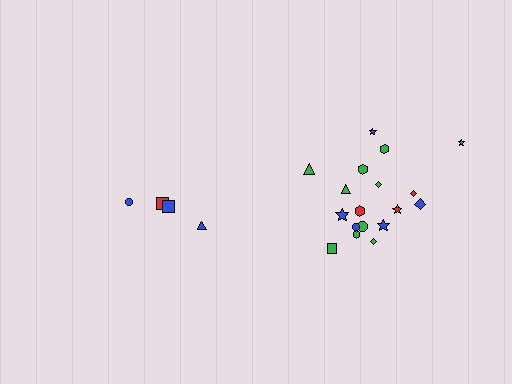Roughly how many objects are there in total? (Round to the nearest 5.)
Roughly 20 objects in total.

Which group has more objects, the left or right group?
The right group.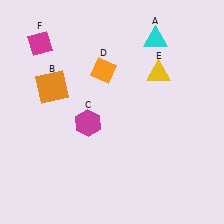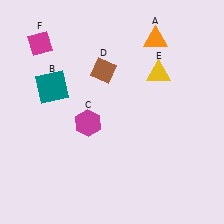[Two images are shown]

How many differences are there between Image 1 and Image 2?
There are 3 differences between the two images.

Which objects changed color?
A changed from cyan to orange. B changed from orange to teal. D changed from orange to brown.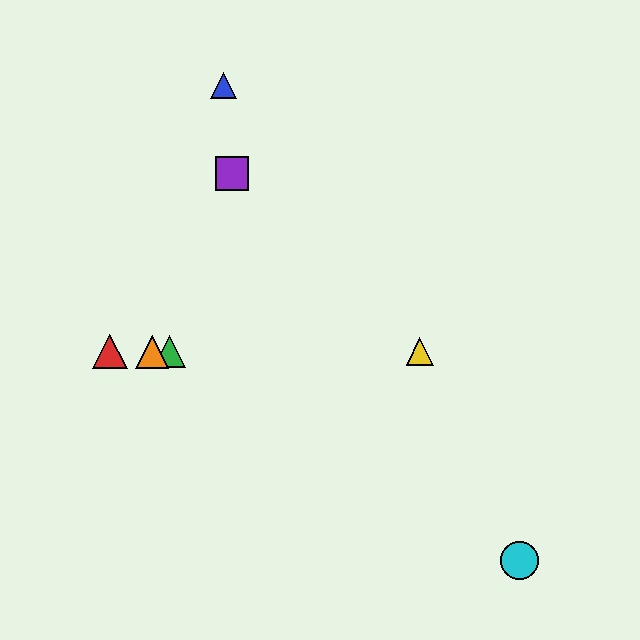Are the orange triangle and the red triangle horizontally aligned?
Yes, both are at y≈352.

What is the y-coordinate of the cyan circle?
The cyan circle is at y≈560.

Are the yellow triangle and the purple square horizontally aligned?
No, the yellow triangle is at y≈352 and the purple square is at y≈174.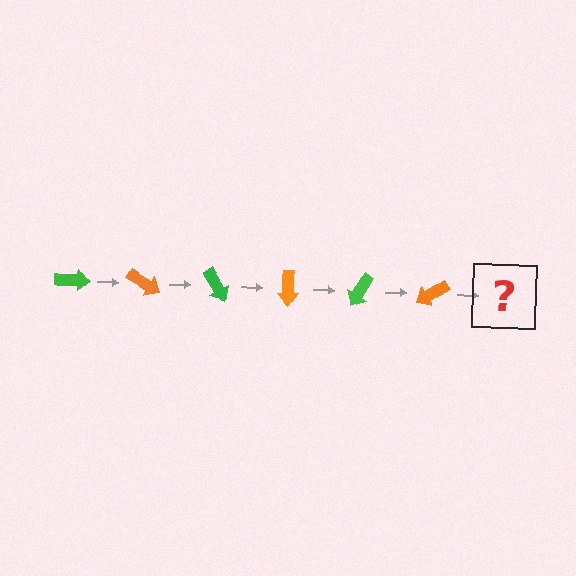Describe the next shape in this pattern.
It should be a green arrow, rotated 180 degrees from the start.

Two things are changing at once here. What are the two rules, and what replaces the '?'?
The two rules are that it rotates 30 degrees each step and the color cycles through green and orange. The '?' should be a green arrow, rotated 180 degrees from the start.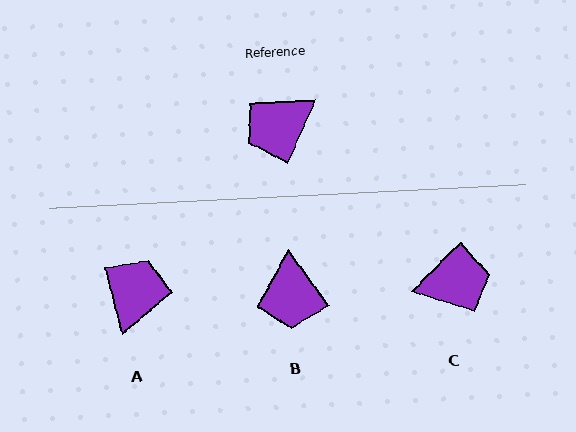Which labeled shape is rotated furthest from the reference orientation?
C, about 159 degrees away.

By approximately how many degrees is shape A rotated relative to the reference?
Approximately 142 degrees clockwise.